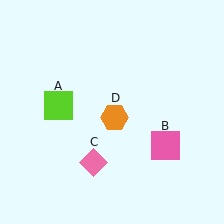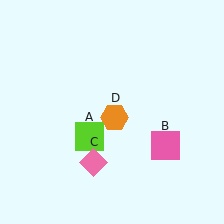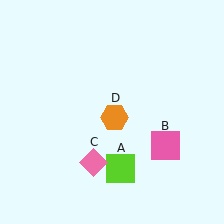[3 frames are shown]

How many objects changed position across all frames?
1 object changed position: lime square (object A).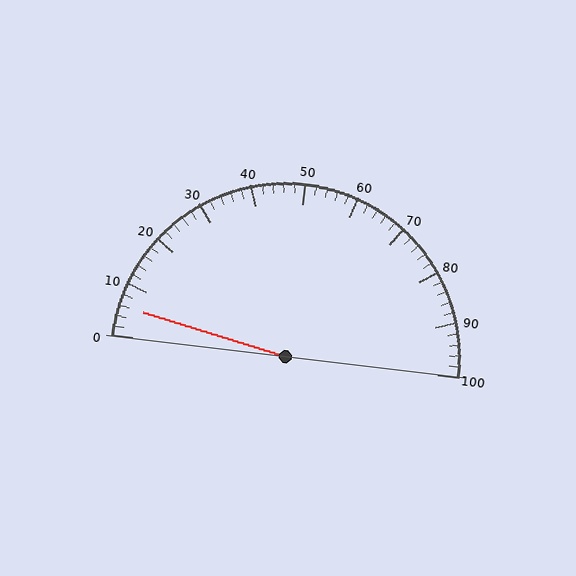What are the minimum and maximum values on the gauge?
The gauge ranges from 0 to 100.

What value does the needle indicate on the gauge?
The needle indicates approximately 6.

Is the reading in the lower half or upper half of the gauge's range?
The reading is in the lower half of the range (0 to 100).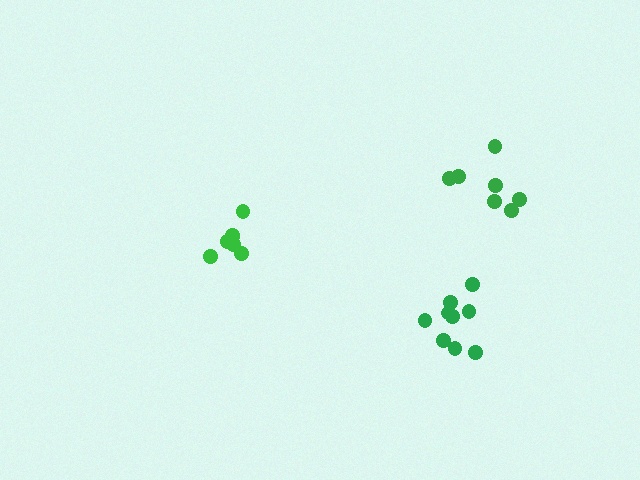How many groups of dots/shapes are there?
There are 3 groups.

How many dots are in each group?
Group 1: 9 dots, Group 2: 7 dots, Group 3: 7 dots (23 total).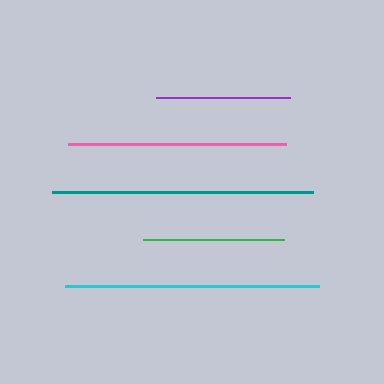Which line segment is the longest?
The teal line is the longest at approximately 261 pixels.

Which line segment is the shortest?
The purple line is the shortest at approximately 134 pixels.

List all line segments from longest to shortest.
From longest to shortest: teal, cyan, pink, green, purple.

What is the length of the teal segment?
The teal segment is approximately 261 pixels long.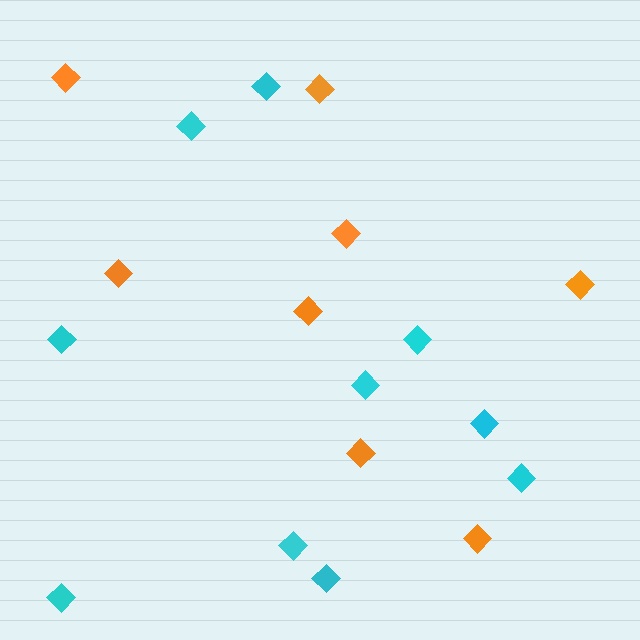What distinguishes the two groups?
There are 2 groups: one group of cyan diamonds (10) and one group of orange diamonds (8).